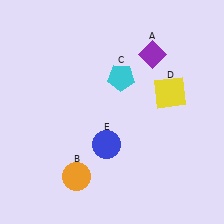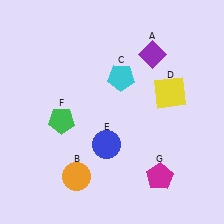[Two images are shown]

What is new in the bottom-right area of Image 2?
A magenta pentagon (G) was added in the bottom-right area of Image 2.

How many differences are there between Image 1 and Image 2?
There are 2 differences between the two images.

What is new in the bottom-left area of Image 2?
A green pentagon (F) was added in the bottom-left area of Image 2.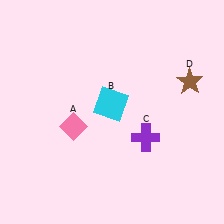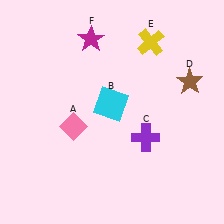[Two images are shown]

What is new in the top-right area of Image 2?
A yellow cross (E) was added in the top-right area of Image 2.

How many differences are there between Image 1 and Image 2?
There are 2 differences between the two images.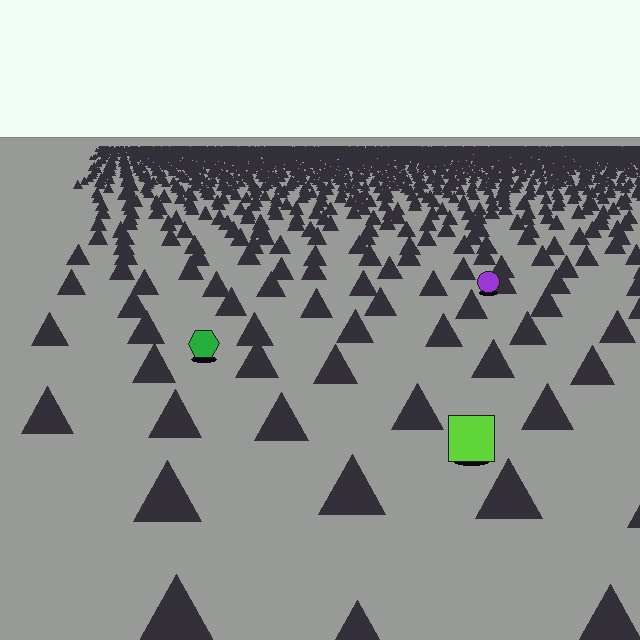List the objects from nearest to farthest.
From nearest to farthest: the lime square, the green hexagon, the purple circle.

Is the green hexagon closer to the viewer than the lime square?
No. The lime square is closer — you can tell from the texture gradient: the ground texture is coarser near it.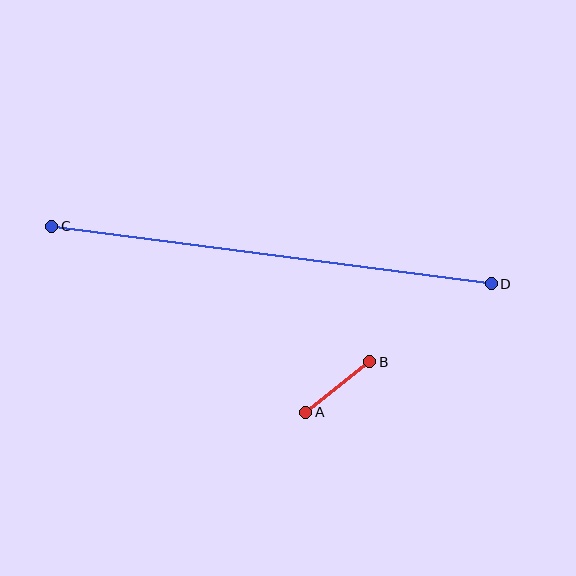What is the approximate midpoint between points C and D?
The midpoint is at approximately (271, 255) pixels.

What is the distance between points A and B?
The distance is approximately 82 pixels.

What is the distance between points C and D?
The distance is approximately 443 pixels.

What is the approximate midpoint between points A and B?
The midpoint is at approximately (338, 387) pixels.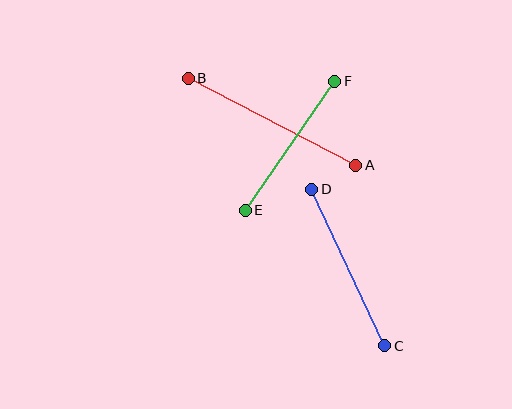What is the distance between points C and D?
The distance is approximately 173 pixels.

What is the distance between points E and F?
The distance is approximately 157 pixels.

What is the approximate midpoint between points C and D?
The midpoint is at approximately (348, 268) pixels.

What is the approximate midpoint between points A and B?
The midpoint is at approximately (272, 122) pixels.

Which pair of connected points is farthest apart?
Points A and B are farthest apart.